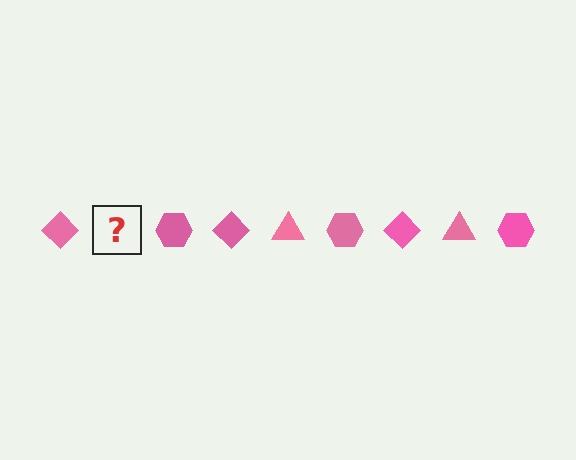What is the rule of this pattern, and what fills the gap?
The rule is that the pattern cycles through diamond, triangle, hexagon shapes in pink. The gap should be filled with a pink triangle.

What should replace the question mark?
The question mark should be replaced with a pink triangle.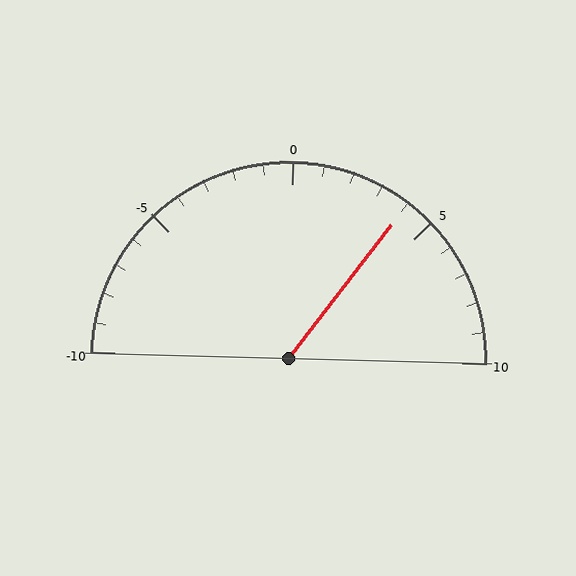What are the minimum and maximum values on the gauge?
The gauge ranges from -10 to 10.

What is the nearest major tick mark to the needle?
The nearest major tick mark is 5.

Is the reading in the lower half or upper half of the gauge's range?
The reading is in the upper half of the range (-10 to 10).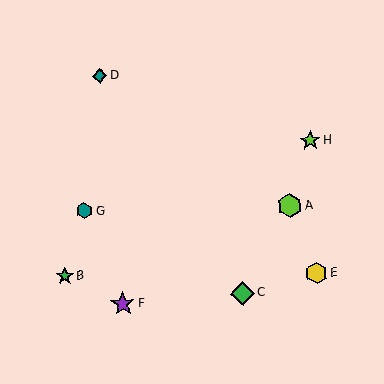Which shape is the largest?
The purple star (labeled F) is the largest.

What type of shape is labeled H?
Shape H is a lime star.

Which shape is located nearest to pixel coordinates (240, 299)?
The green diamond (labeled C) at (242, 293) is nearest to that location.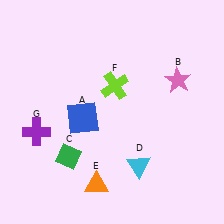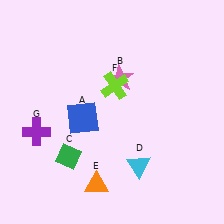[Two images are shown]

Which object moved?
The pink star (B) moved left.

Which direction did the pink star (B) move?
The pink star (B) moved left.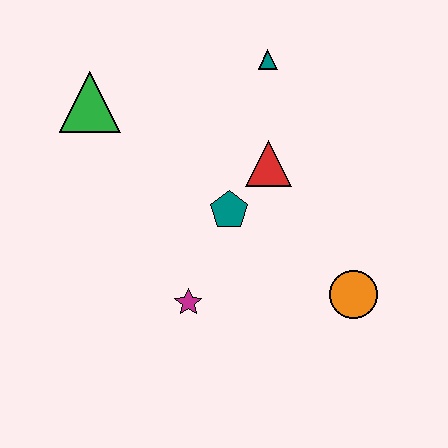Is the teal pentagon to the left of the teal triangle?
Yes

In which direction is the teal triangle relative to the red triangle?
The teal triangle is above the red triangle.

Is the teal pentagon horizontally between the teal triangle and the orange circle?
No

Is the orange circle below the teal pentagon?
Yes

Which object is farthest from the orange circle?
The green triangle is farthest from the orange circle.